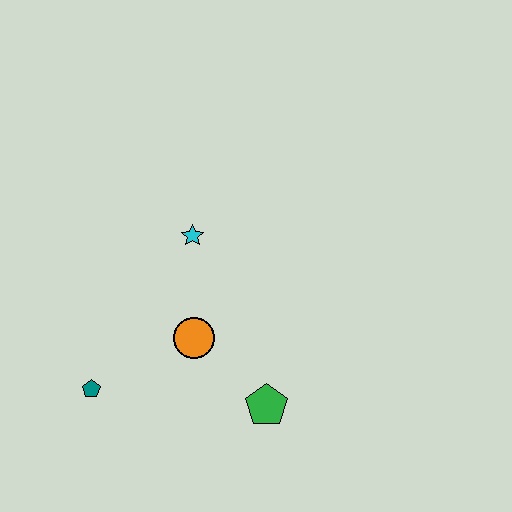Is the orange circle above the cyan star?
No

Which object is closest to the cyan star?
The orange circle is closest to the cyan star.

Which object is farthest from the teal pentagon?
The cyan star is farthest from the teal pentagon.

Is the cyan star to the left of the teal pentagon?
No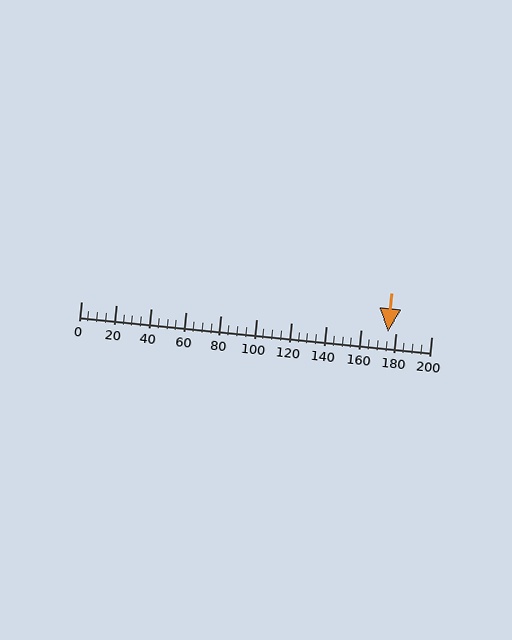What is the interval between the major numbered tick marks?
The major tick marks are spaced 20 units apart.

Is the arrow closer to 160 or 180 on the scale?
The arrow is closer to 180.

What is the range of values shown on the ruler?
The ruler shows values from 0 to 200.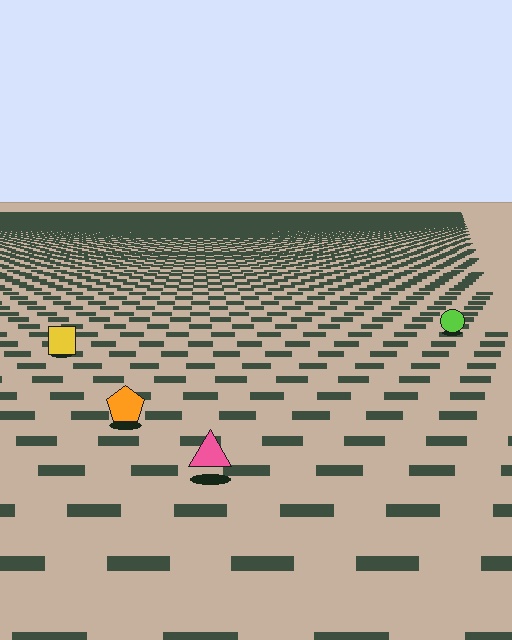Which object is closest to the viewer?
The pink triangle is closest. The texture marks near it are larger and more spread out.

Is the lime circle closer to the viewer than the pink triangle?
No. The pink triangle is closer — you can tell from the texture gradient: the ground texture is coarser near it.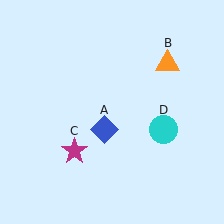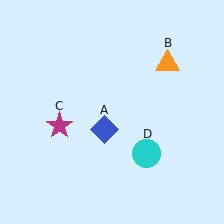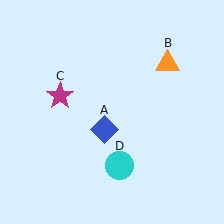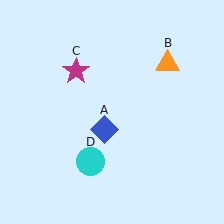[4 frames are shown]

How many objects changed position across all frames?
2 objects changed position: magenta star (object C), cyan circle (object D).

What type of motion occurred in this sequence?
The magenta star (object C), cyan circle (object D) rotated clockwise around the center of the scene.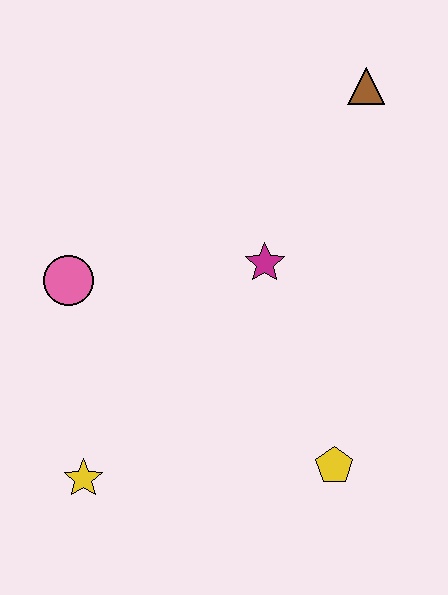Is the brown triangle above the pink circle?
Yes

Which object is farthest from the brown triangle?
The yellow star is farthest from the brown triangle.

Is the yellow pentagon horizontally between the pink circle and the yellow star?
No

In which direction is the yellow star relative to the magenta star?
The yellow star is below the magenta star.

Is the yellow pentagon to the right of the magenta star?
Yes